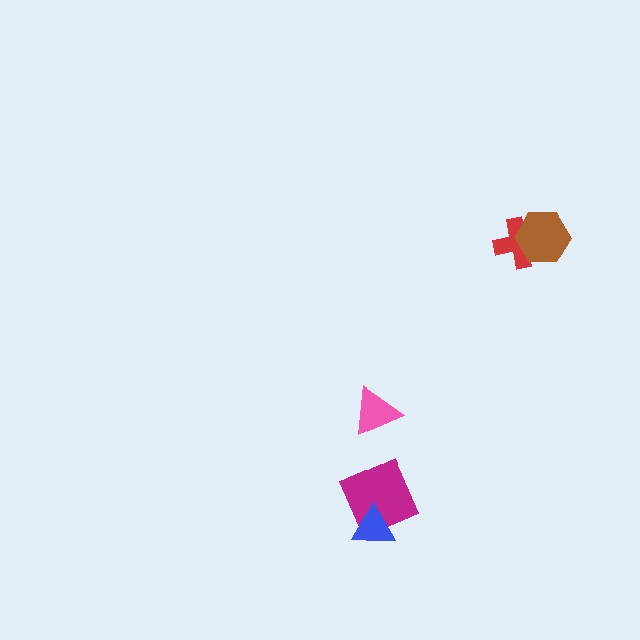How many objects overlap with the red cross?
1 object overlaps with the red cross.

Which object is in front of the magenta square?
The blue triangle is in front of the magenta square.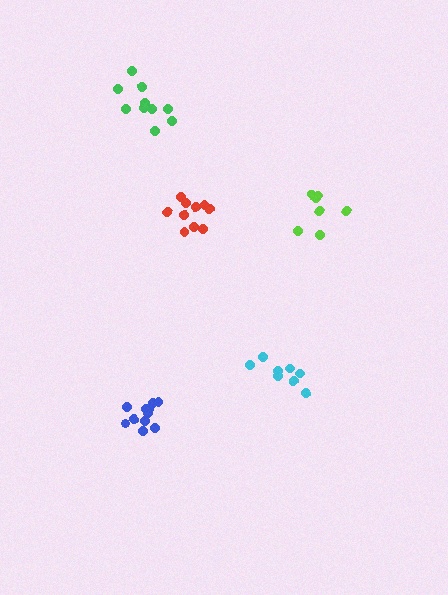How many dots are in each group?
Group 1: 10 dots, Group 2: 7 dots, Group 3: 11 dots, Group 4: 10 dots, Group 5: 8 dots (46 total).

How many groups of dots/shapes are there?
There are 5 groups.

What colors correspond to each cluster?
The clusters are colored: green, lime, blue, red, cyan.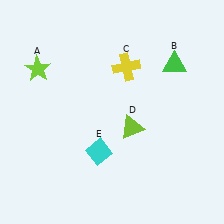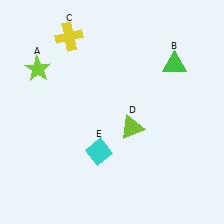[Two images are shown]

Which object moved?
The yellow cross (C) moved left.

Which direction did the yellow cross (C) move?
The yellow cross (C) moved left.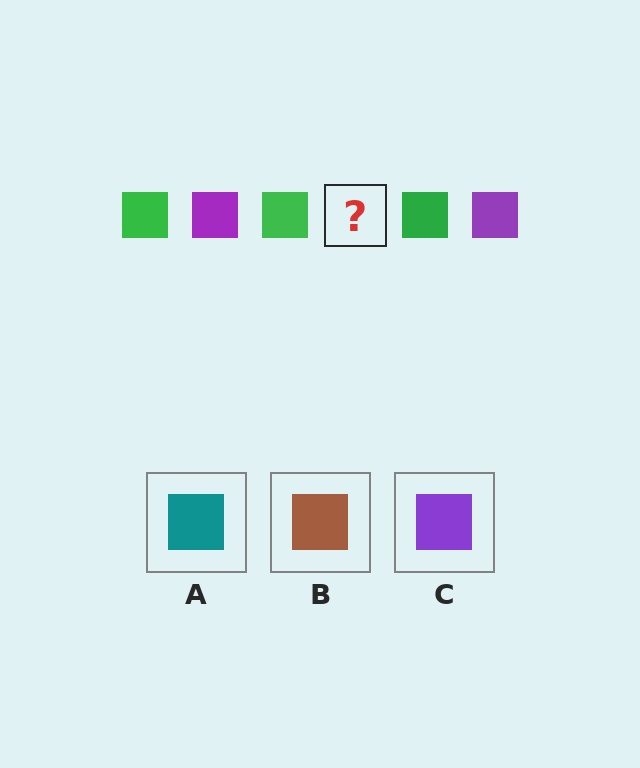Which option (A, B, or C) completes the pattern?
C.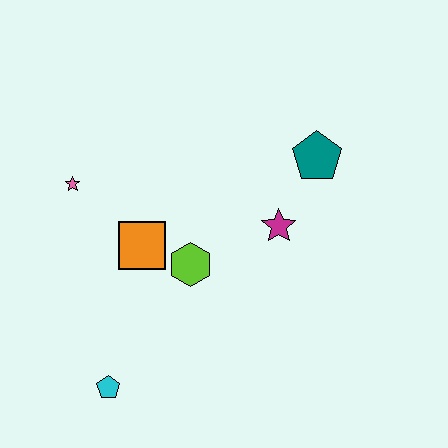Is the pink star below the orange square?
No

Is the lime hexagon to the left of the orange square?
No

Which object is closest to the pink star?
The orange square is closest to the pink star.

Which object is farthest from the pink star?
The teal pentagon is farthest from the pink star.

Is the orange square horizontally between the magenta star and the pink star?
Yes